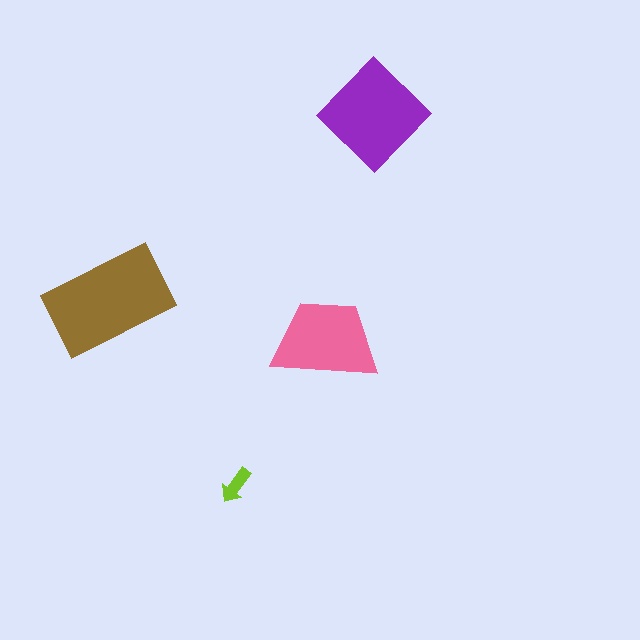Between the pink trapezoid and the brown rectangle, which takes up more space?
The brown rectangle.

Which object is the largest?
The brown rectangle.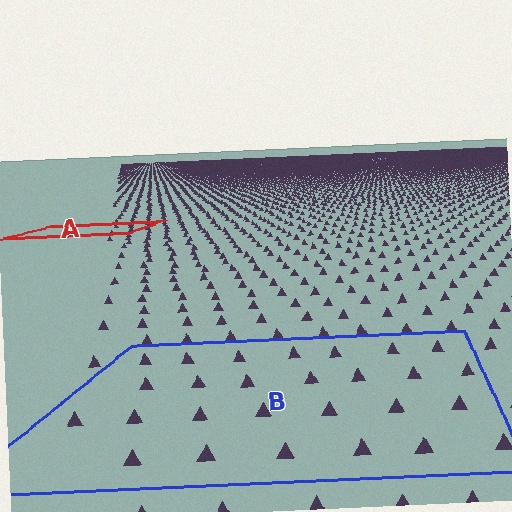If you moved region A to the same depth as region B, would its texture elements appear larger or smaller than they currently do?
They would appear larger. At a closer depth, the same texture elements are projected at a bigger on-screen size.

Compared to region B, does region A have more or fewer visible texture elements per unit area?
Region A has more texture elements per unit area — they are packed more densely because it is farther away.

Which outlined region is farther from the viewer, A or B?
Region A is farther from the viewer — the texture elements inside it appear smaller and more densely packed.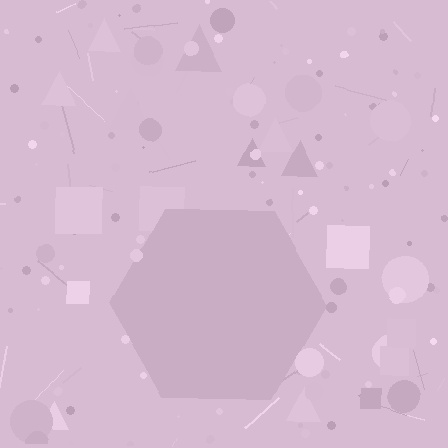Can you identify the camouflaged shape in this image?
The camouflaged shape is a hexagon.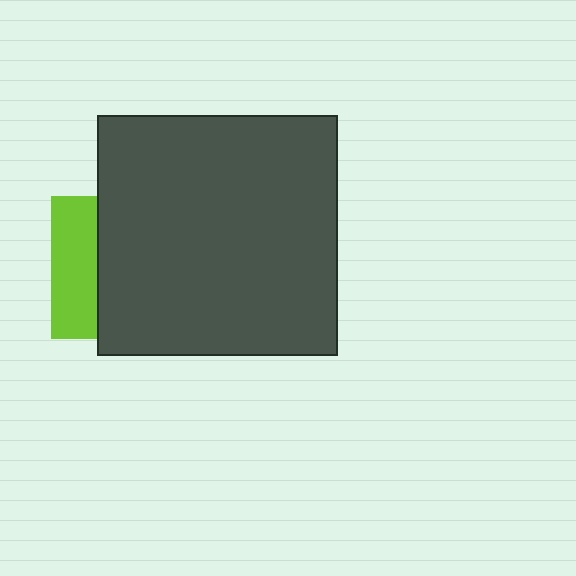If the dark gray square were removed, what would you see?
You would see the complete lime square.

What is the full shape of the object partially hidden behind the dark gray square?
The partially hidden object is a lime square.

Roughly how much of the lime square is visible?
A small part of it is visible (roughly 32%).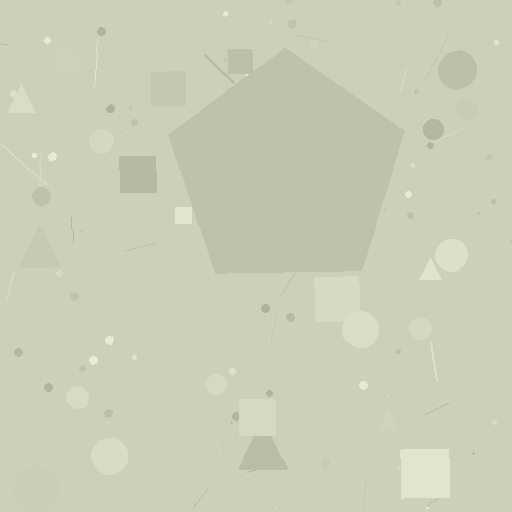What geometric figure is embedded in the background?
A pentagon is embedded in the background.